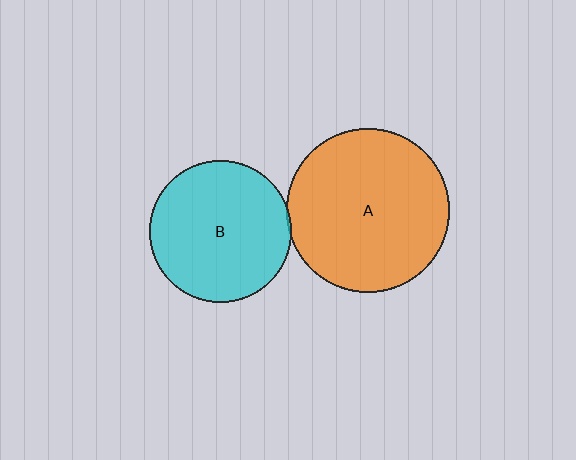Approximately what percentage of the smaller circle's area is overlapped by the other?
Approximately 5%.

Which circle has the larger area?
Circle A (orange).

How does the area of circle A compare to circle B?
Approximately 1.3 times.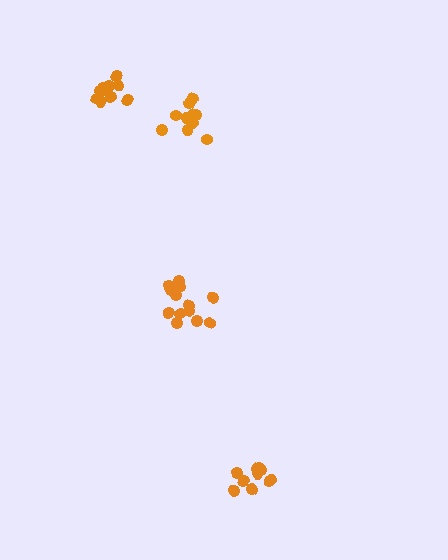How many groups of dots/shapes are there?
There are 4 groups.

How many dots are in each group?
Group 1: 13 dots, Group 2: 10 dots, Group 3: 10 dots, Group 4: 10 dots (43 total).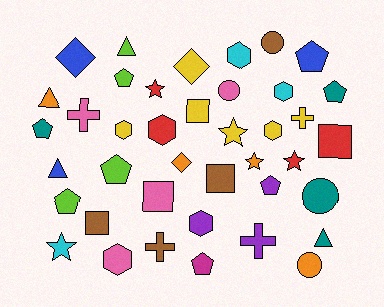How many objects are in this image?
There are 40 objects.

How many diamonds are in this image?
There are 3 diamonds.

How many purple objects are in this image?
There are 3 purple objects.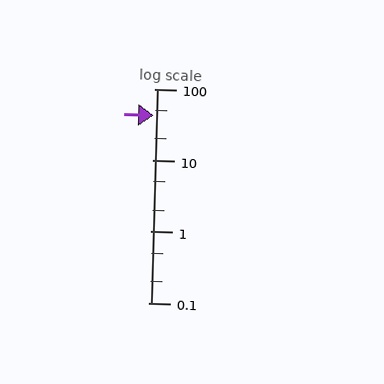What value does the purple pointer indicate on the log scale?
The pointer indicates approximately 43.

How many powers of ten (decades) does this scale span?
The scale spans 3 decades, from 0.1 to 100.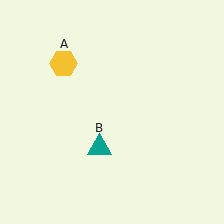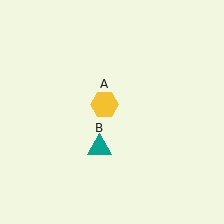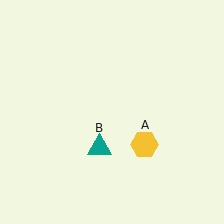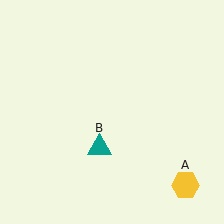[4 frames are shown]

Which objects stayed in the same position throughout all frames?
Teal triangle (object B) remained stationary.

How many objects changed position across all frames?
1 object changed position: yellow hexagon (object A).